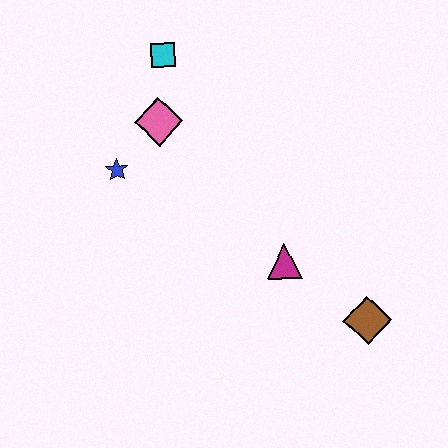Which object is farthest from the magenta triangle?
The cyan square is farthest from the magenta triangle.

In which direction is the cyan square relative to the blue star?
The cyan square is above the blue star.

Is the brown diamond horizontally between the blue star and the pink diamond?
No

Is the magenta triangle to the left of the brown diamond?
Yes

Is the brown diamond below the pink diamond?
Yes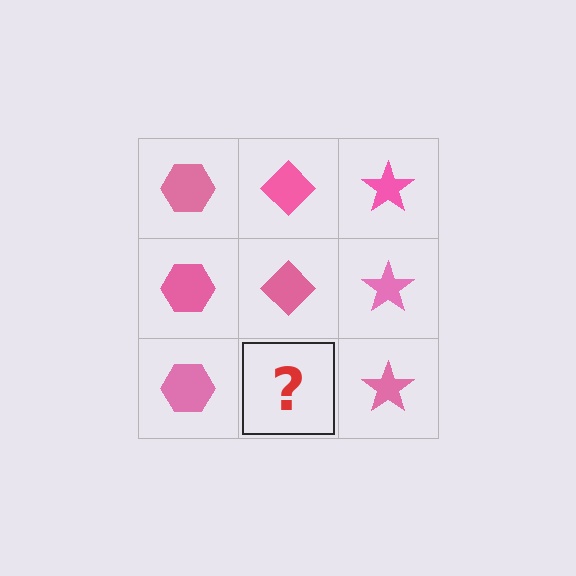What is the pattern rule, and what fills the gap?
The rule is that each column has a consistent shape. The gap should be filled with a pink diamond.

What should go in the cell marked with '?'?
The missing cell should contain a pink diamond.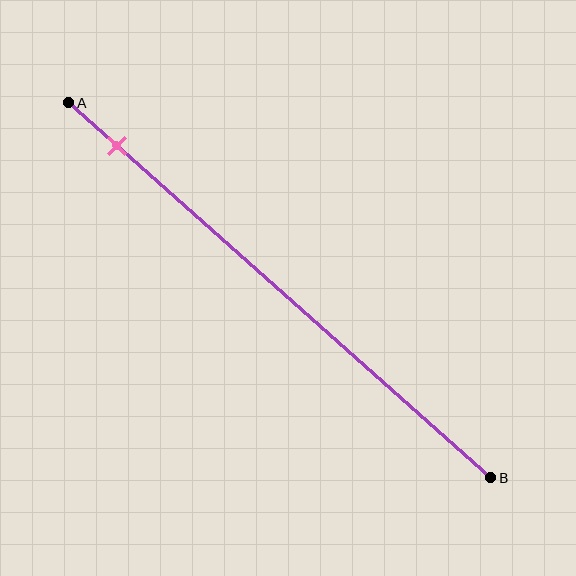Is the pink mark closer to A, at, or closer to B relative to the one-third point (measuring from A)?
The pink mark is closer to point A than the one-third point of segment AB.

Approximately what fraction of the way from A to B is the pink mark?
The pink mark is approximately 10% of the way from A to B.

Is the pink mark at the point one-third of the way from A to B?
No, the mark is at about 10% from A, not at the 33% one-third point.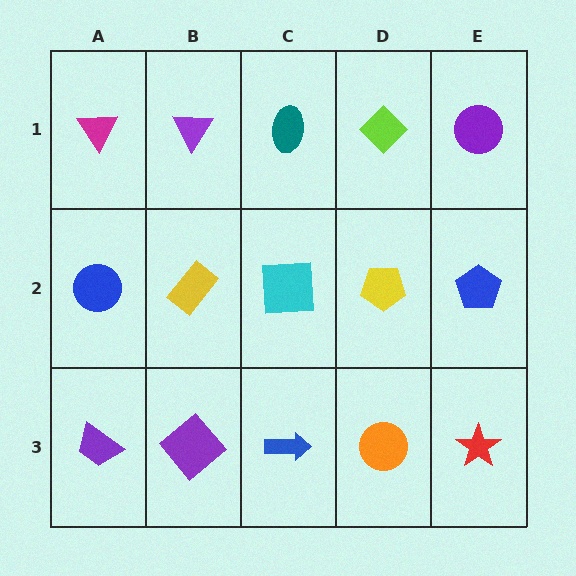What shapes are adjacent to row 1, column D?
A yellow pentagon (row 2, column D), a teal ellipse (row 1, column C), a purple circle (row 1, column E).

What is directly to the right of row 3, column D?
A red star.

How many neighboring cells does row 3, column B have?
3.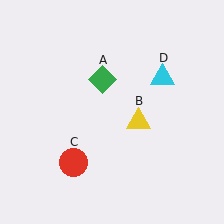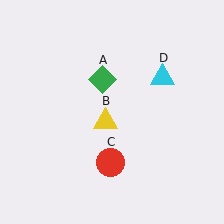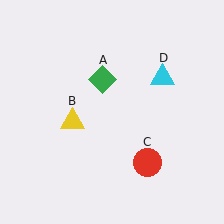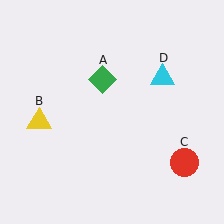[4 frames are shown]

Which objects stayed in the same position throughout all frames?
Green diamond (object A) and cyan triangle (object D) remained stationary.